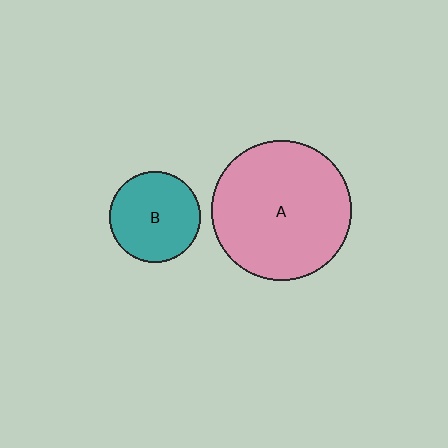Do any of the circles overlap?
No, none of the circles overlap.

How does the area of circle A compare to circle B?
Approximately 2.4 times.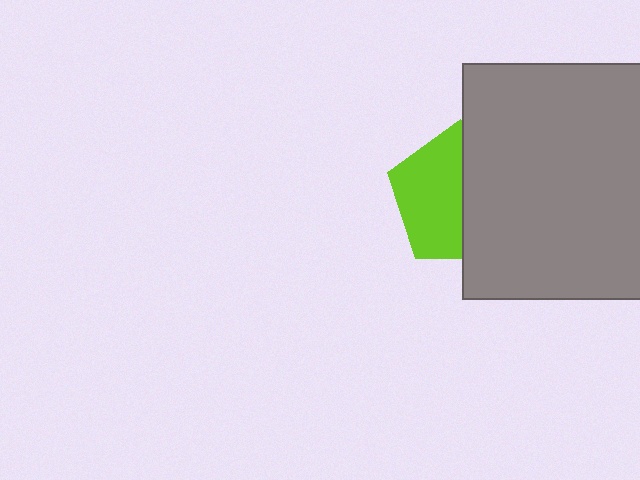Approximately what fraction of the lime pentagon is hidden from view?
Roughly 49% of the lime pentagon is hidden behind the gray square.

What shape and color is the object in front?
The object in front is a gray square.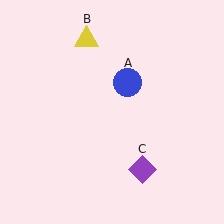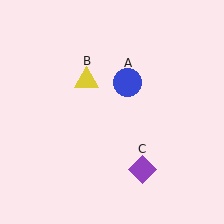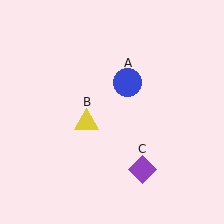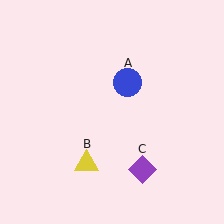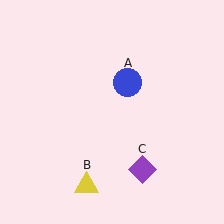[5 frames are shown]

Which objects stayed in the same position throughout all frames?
Blue circle (object A) and purple diamond (object C) remained stationary.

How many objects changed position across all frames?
1 object changed position: yellow triangle (object B).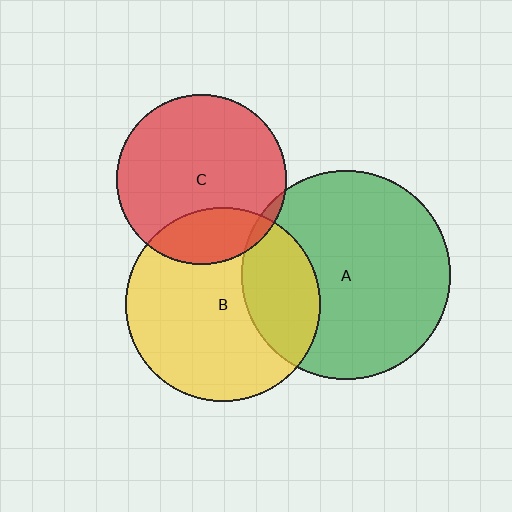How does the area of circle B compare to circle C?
Approximately 1.3 times.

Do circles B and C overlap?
Yes.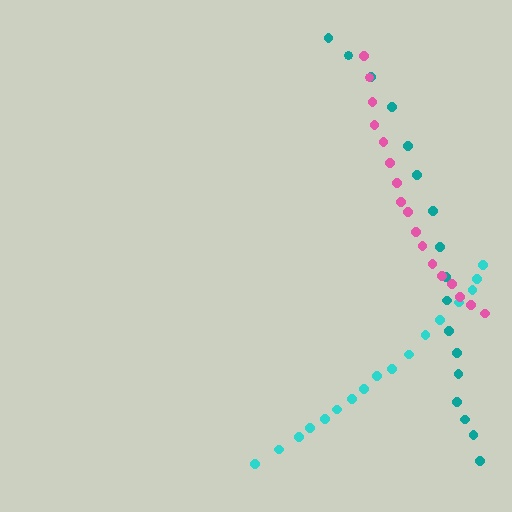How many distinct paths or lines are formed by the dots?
There are 3 distinct paths.